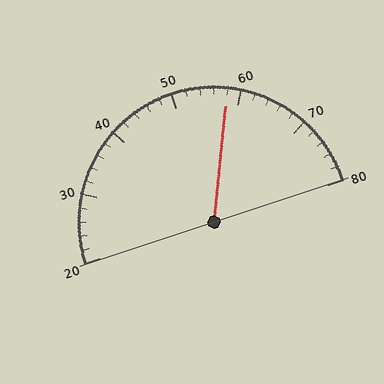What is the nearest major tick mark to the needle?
The nearest major tick mark is 60.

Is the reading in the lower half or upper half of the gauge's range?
The reading is in the upper half of the range (20 to 80).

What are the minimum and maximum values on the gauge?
The gauge ranges from 20 to 80.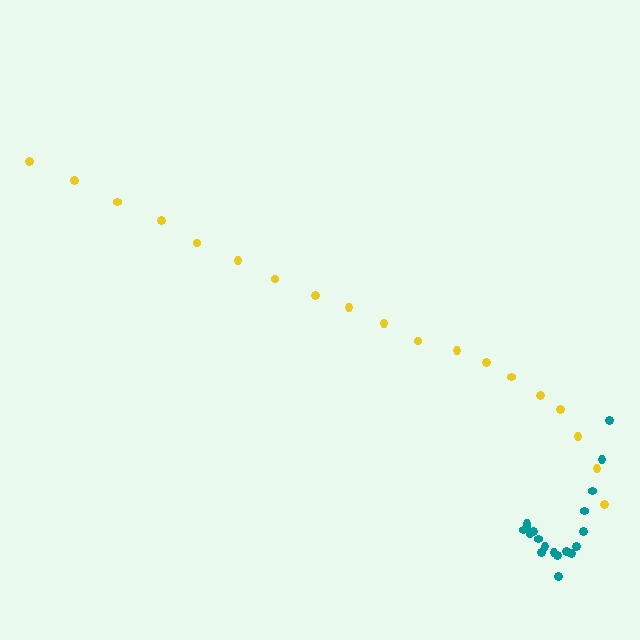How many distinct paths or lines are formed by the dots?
There are 2 distinct paths.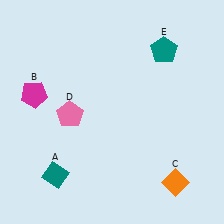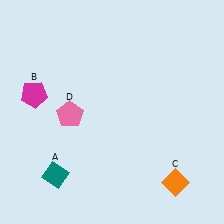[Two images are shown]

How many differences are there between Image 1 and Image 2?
There is 1 difference between the two images.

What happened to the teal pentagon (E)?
The teal pentagon (E) was removed in Image 2. It was in the top-right area of Image 1.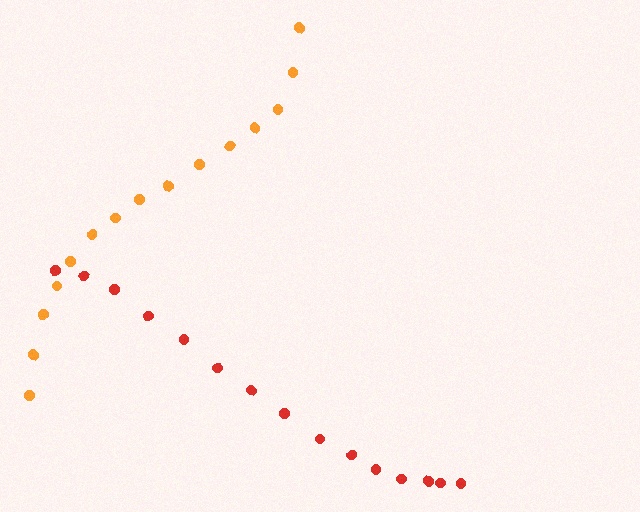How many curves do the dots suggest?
There are 2 distinct paths.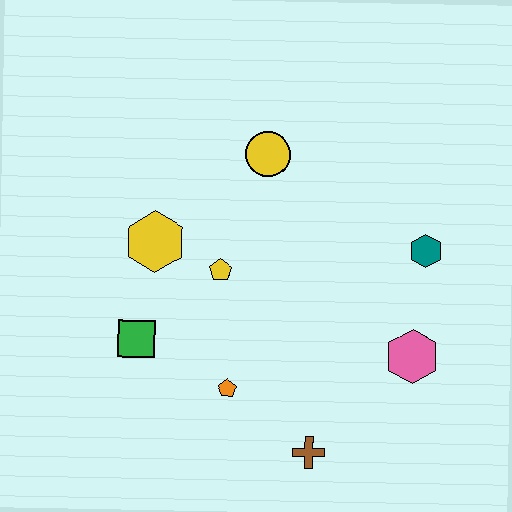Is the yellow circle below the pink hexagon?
No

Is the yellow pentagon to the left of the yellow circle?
Yes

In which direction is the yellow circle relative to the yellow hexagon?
The yellow circle is to the right of the yellow hexagon.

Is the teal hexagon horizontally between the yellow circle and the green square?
No